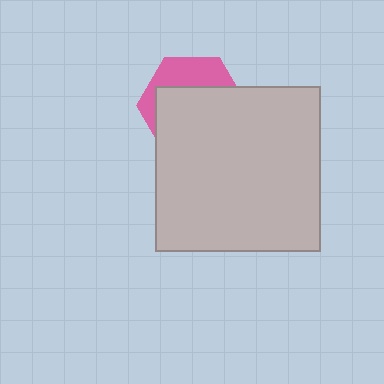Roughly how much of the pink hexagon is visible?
A small part of it is visible (roughly 33%).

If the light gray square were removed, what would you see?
You would see the complete pink hexagon.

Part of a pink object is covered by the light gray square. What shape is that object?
It is a hexagon.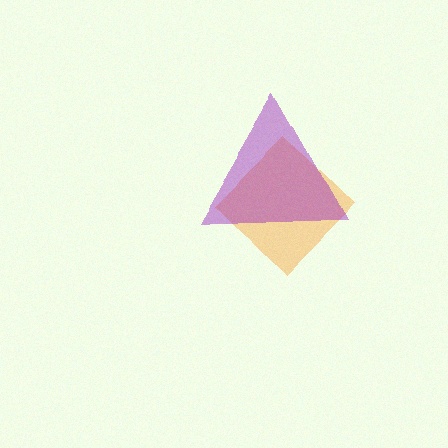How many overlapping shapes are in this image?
There are 2 overlapping shapes in the image.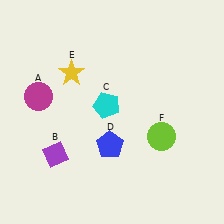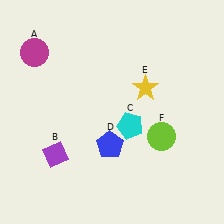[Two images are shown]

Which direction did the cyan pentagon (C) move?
The cyan pentagon (C) moved right.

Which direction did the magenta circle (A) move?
The magenta circle (A) moved up.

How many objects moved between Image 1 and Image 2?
3 objects moved between the two images.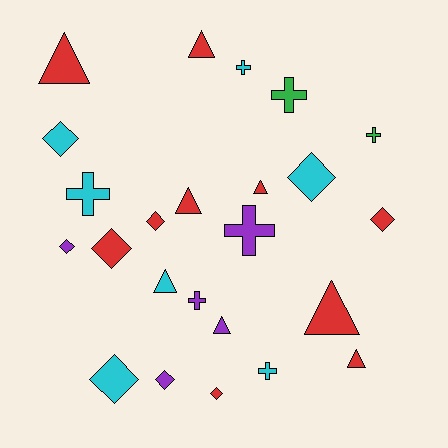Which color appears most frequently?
Red, with 10 objects.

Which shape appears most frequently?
Diamond, with 9 objects.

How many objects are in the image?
There are 24 objects.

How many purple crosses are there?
There are 2 purple crosses.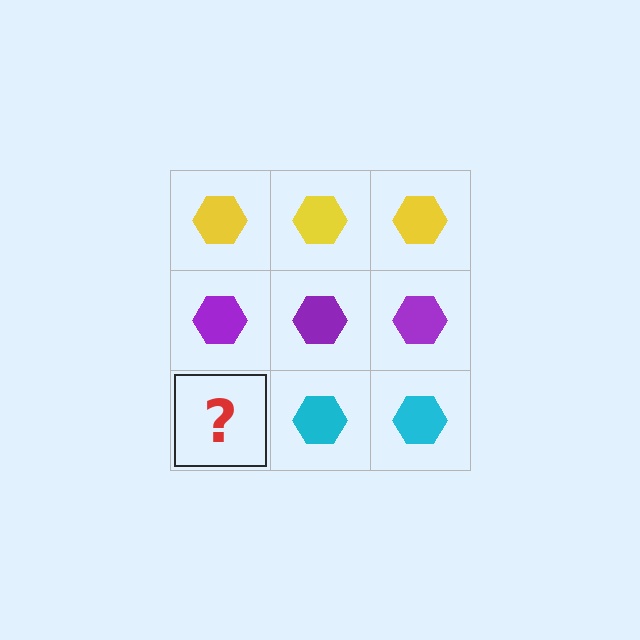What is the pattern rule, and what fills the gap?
The rule is that each row has a consistent color. The gap should be filled with a cyan hexagon.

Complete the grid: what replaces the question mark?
The question mark should be replaced with a cyan hexagon.